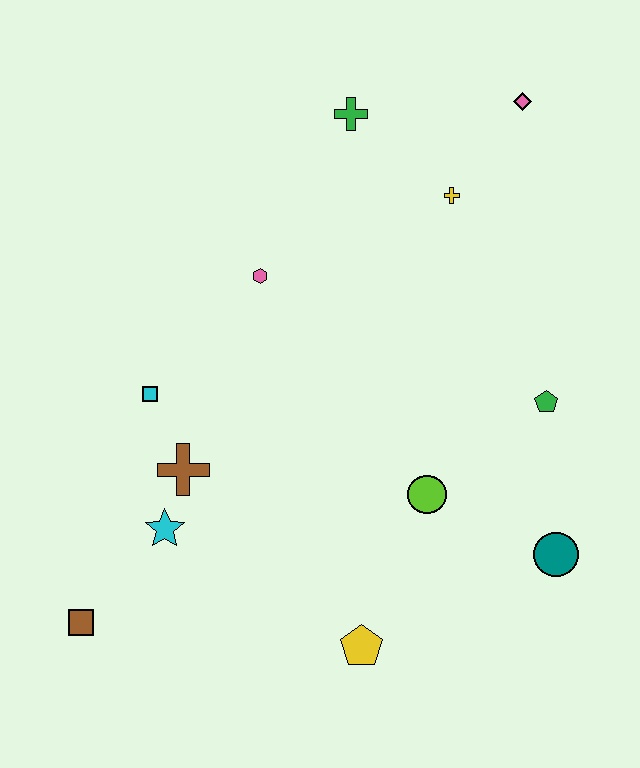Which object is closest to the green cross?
The yellow cross is closest to the green cross.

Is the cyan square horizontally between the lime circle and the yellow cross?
No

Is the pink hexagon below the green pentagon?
No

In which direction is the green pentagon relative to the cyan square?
The green pentagon is to the right of the cyan square.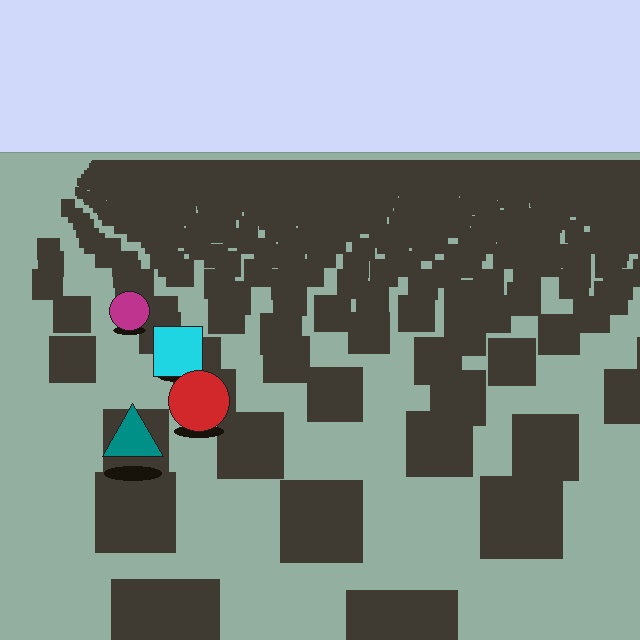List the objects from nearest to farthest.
From nearest to farthest: the teal triangle, the red circle, the cyan square, the magenta circle.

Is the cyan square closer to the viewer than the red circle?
No. The red circle is closer — you can tell from the texture gradient: the ground texture is coarser near it.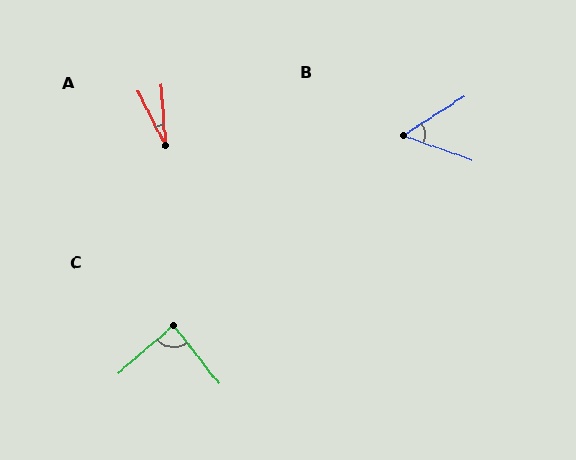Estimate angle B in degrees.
Approximately 52 degrees.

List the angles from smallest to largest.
A (24°), B (52°), C (87°).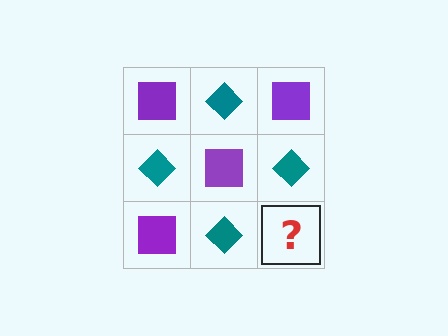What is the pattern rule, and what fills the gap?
The rule is that it alternates purple square and teal diamond in a checkerboard pattern. The gap should be filled with a purple square.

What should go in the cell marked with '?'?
The missing cell should contain a purple square.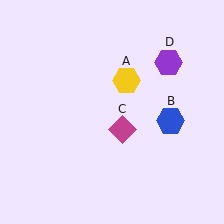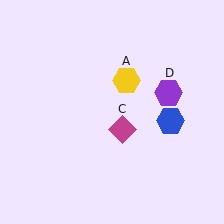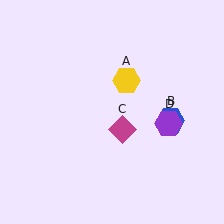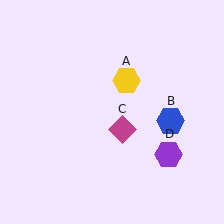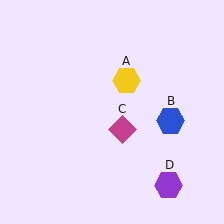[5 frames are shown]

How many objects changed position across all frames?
1 object changed position: purple hexagon (object D).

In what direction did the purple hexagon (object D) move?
The purple hexagon (object D) moved down.